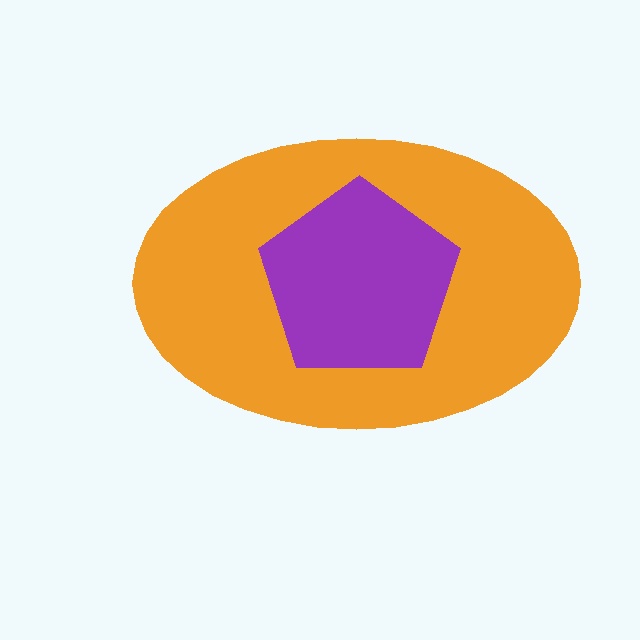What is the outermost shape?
The orange ellipse.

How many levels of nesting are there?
2.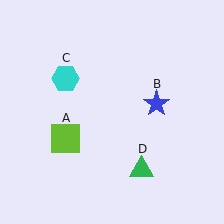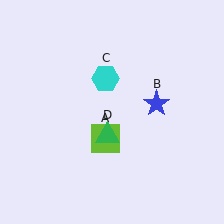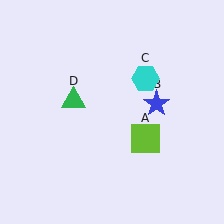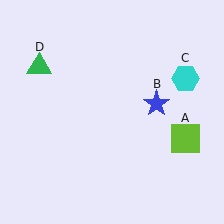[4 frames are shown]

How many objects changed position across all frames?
3 objects changed position: lime square (object A), cyan hexagon (object C), green triangle (object D).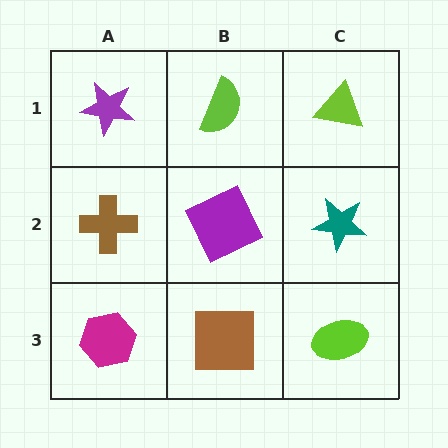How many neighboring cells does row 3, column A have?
2.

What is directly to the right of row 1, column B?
A lime triangle.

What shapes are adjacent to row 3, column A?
A brown cross (row 2, column A), a brown square (row 3, column B).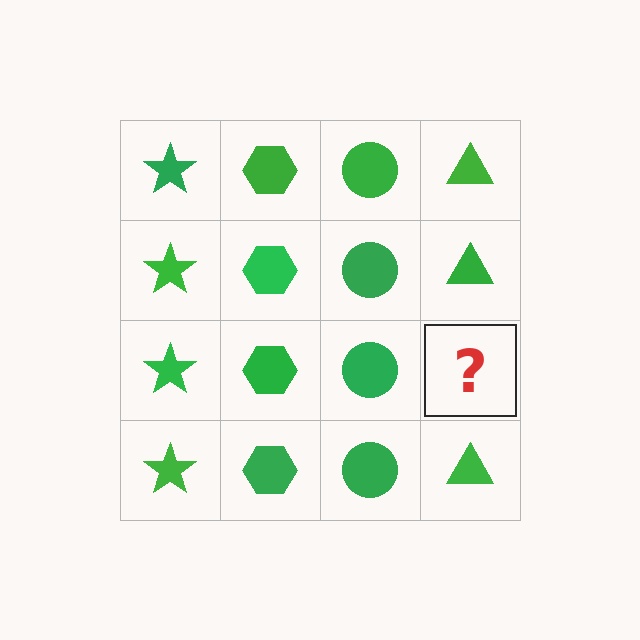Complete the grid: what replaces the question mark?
The question mark should be replaced with a green triangle.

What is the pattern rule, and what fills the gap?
The rule is that each column has a consistent shape. The gap should be filled with a green triangle.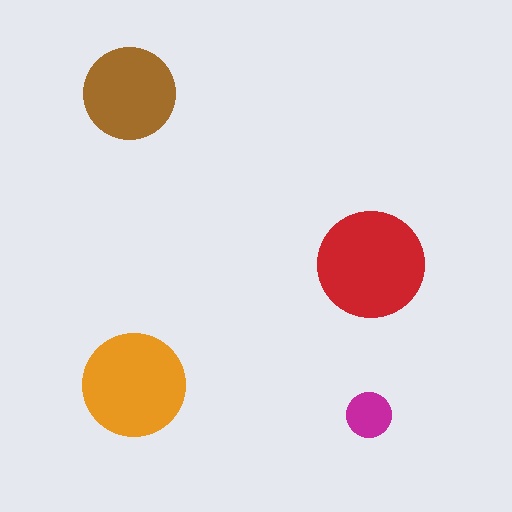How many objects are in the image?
There are 4 objects in the image.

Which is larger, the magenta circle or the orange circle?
The orange one.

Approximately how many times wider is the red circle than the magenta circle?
About 2.5 times wider.